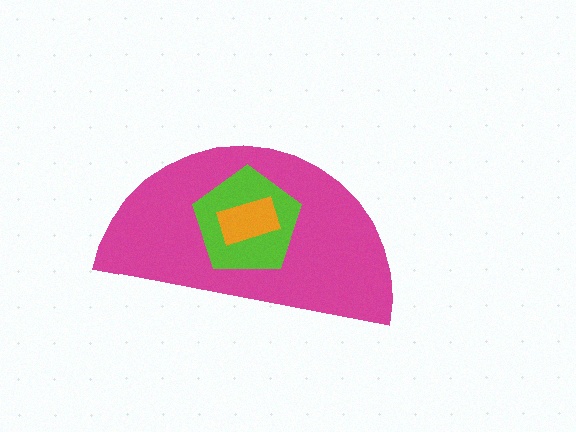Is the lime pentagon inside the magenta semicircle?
Yes.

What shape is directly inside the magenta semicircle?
The lime pentagon.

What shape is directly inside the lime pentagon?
The orange rectangle.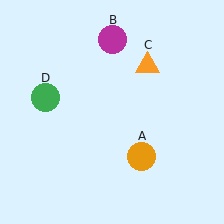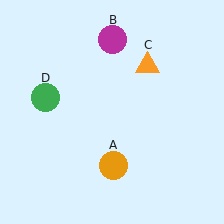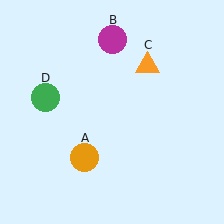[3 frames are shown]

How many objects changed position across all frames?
1 object changed position: orange circle (object A).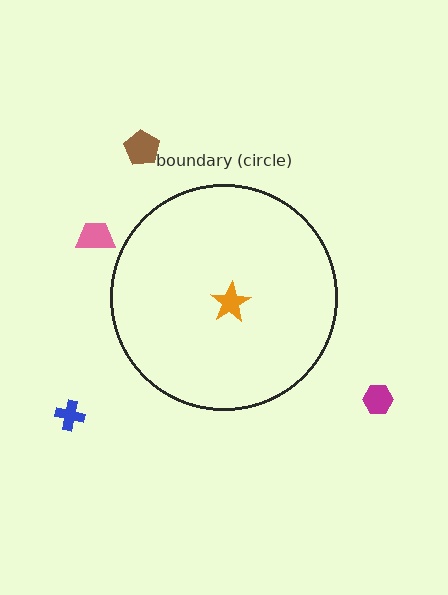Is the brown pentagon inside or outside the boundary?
Outside.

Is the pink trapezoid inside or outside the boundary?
Outside.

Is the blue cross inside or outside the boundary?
Outside.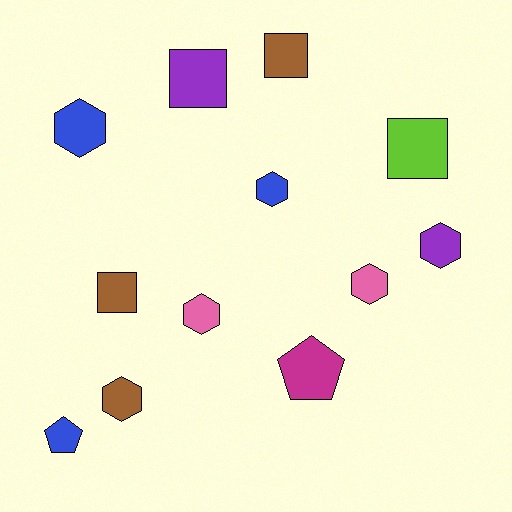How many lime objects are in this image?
There is 1 lime object.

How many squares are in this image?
There are 4 squares.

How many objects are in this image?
There are 12 objects.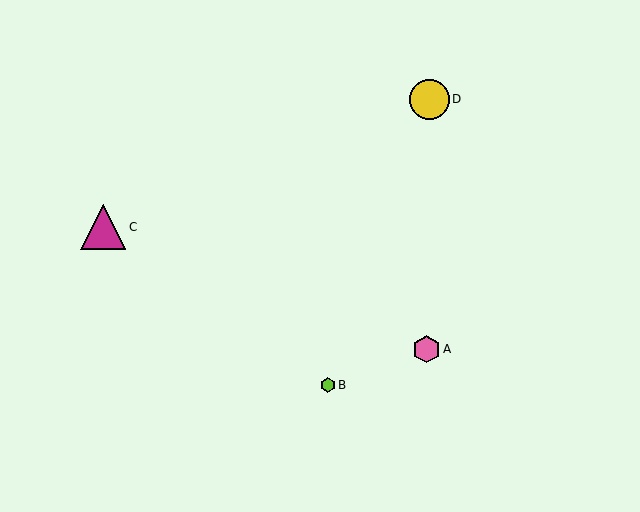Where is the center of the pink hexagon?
The center of the pink hexagon is at (426, 349).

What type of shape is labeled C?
Shape C is a magenta triangle.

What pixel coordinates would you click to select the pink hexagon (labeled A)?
Click at (426, 349) to select the pink hexagon A.